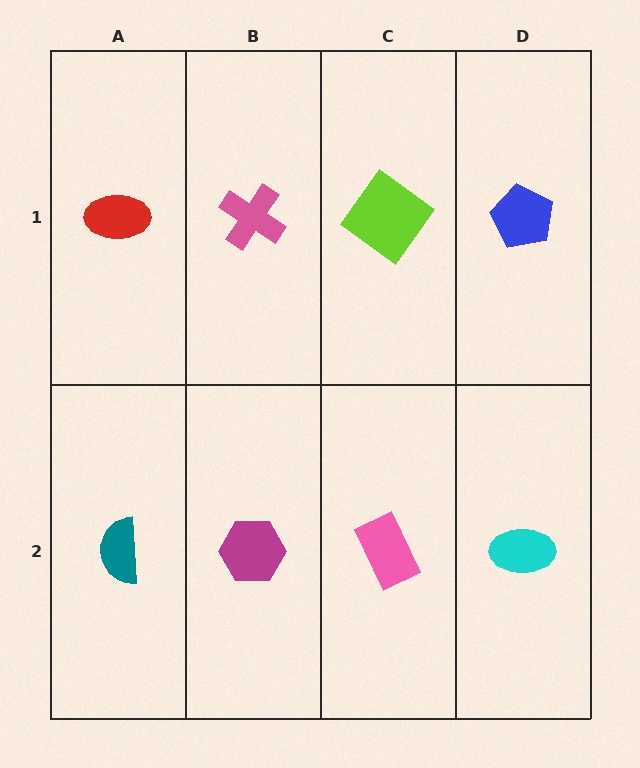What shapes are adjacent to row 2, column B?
A pink cross (row 1, column B), a teal semicircle (row 2, column A), a pink rectangle (row 2, column C).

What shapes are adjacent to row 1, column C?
A pink rectangle (row 2, column C), a pink cross (row 1, column B), a blue pentagon (row 1, column D).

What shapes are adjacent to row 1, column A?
A teal semicircle (row 2, column A), a pink cross (row 1, column B).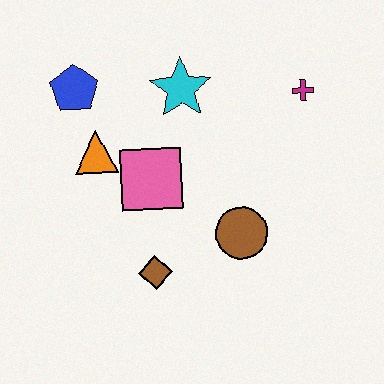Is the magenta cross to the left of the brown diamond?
No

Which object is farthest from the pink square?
The magenta cross is farthest from the pink square.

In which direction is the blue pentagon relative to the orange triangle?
The blue pentagon is above the orange triangle.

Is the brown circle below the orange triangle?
Yes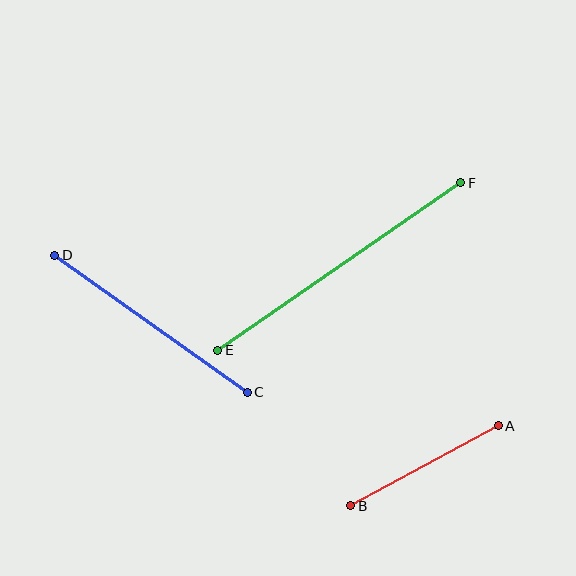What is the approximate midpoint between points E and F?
The midpoint is at approximately (339, 266) pixels.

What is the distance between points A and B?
The distance is approximately 168 pixels.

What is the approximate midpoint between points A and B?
The midpoint is at approximately (425, 466) pixels.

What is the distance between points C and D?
The distance is approximately 236 pixels.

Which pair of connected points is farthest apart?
Points E and F are farthest apart.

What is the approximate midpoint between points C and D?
The midpoint is at approximately (151, 324) pixels.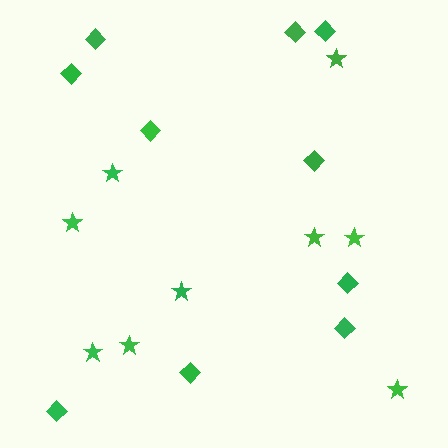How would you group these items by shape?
There are 2 groups: one group of diamonds (10) and one group of stars (9).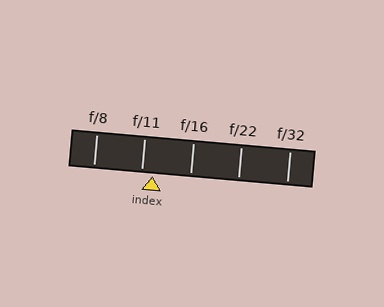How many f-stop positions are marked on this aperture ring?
There are 5 f-stop positions marked.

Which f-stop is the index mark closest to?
The index mark is closest to f/11.